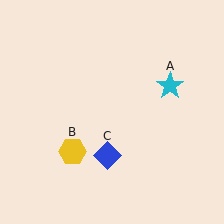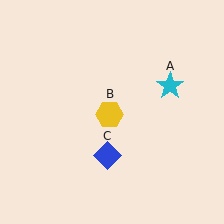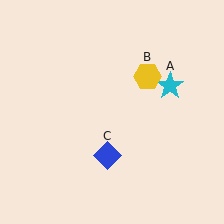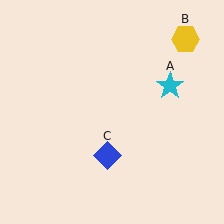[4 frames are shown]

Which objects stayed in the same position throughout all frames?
Cyan star (object A) and blue diamond (object C) remained stationary.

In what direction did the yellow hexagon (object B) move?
The yellow hexagon (object B) moved up and to the right.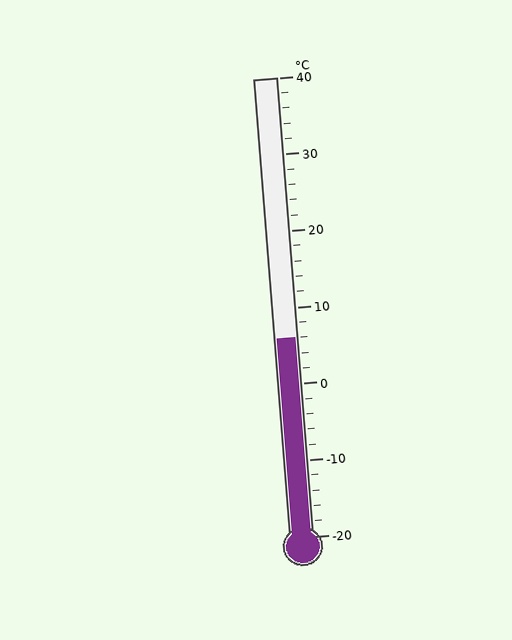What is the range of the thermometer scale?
The thermometer scale ranges from -20°C to 40°C.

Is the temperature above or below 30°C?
The temperature is below 30°C.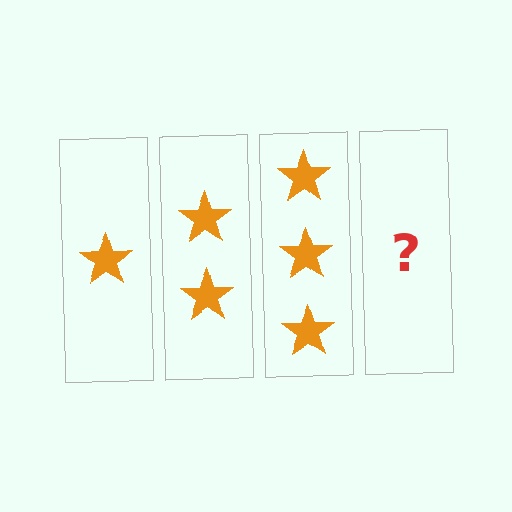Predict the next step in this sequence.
The next step is 4 stars.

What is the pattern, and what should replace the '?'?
The pattern is that each step adds one more star. The '?' should be 4 stars.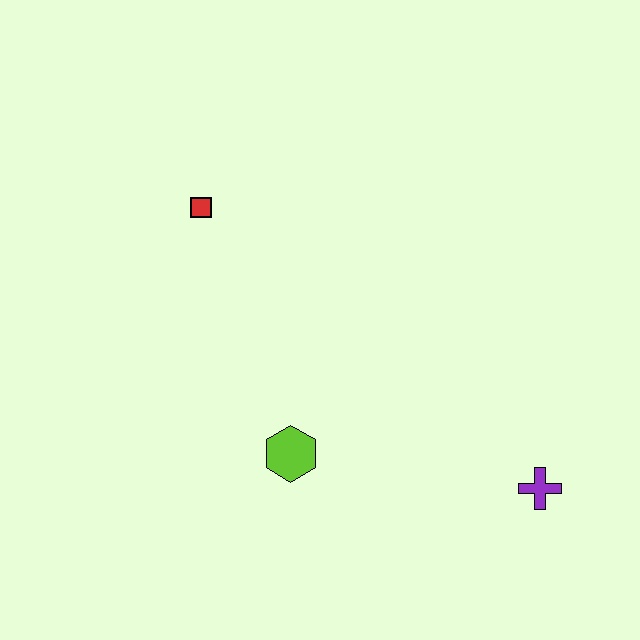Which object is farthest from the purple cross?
The red square is farthest from the purple cross.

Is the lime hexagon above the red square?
No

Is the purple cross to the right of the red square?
Yes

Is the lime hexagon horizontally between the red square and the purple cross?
Yes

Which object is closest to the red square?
The lime hexagon is closest to the red square.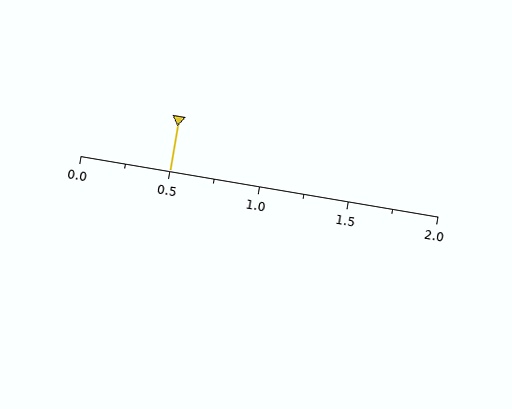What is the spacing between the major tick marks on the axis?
The major ticks are spaced 0.5 apart.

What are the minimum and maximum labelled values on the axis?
The axis runs from 0.0 to 2.0.